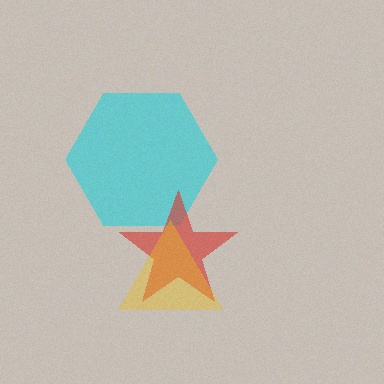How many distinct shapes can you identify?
There are 3 distinct shapes: a cyan hexagon, a red star, a yellow triangle.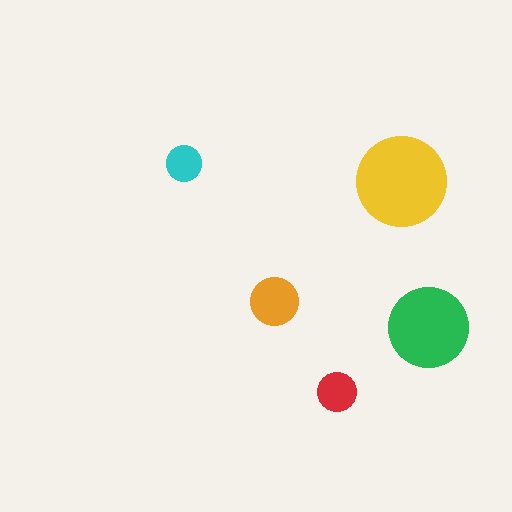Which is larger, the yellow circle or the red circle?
The yellow one.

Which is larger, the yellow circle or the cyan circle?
The yellow one.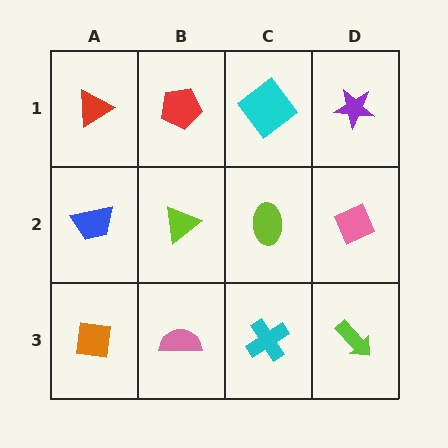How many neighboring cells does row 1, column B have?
3.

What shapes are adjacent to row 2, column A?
A red triangle (row 1, column A), an orange square (row 3, column A), a lime triangle (row 2, column B).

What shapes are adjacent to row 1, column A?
A blue trapezoid (row 2, column A), a red pentagon (row 1, column B).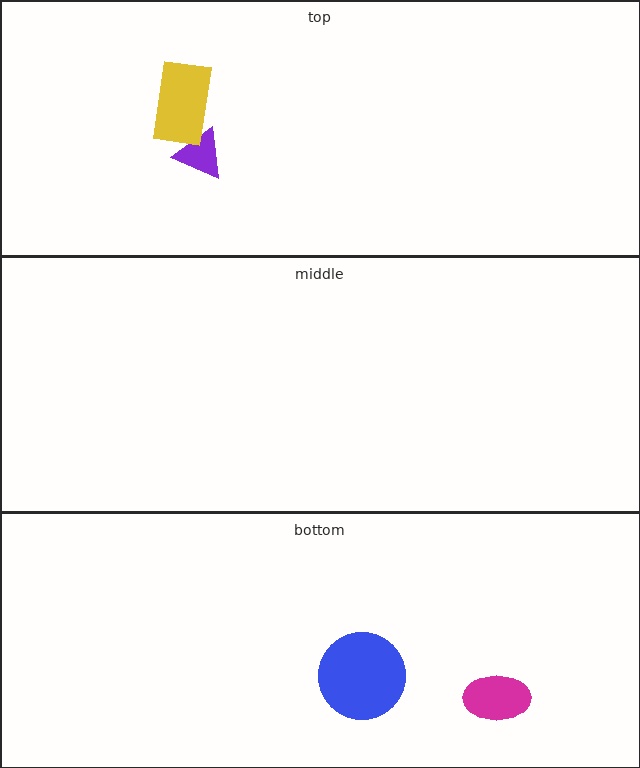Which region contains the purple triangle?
The top region.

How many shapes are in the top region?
2.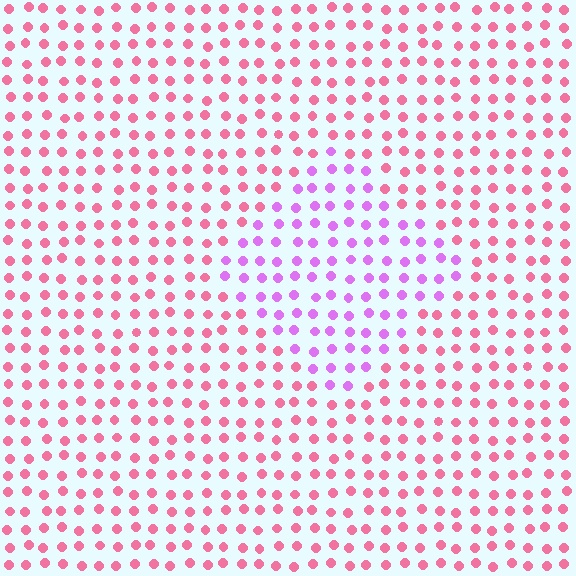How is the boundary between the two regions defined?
The boundary is defined purely by a slight shift in hue (about 47 degrees). Spacing, size, and orientation are identical on both sides.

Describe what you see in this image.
The image is filled with small pink elements in a uniform arrangement. A diamond-shaped region is visible where the elements are tinted to a slightly different hue, forming a subtle color boundary.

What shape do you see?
I see a diamond.